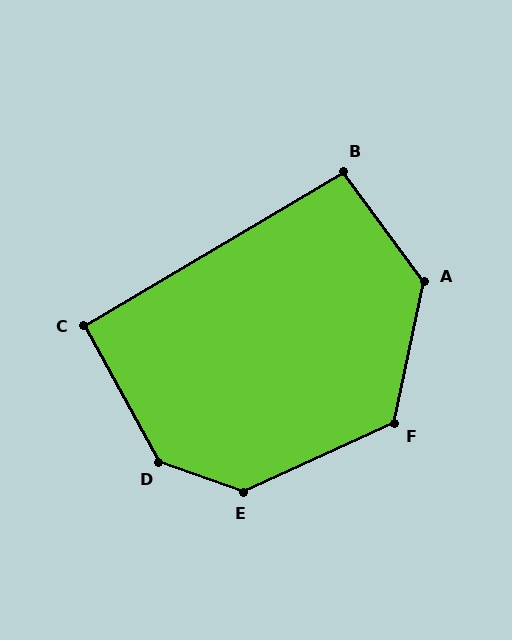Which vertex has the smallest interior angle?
C, at approximately 92 degrees.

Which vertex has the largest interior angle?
D, at approximately 138 degrees.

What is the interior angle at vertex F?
Approximately 126 degrees (obtuse).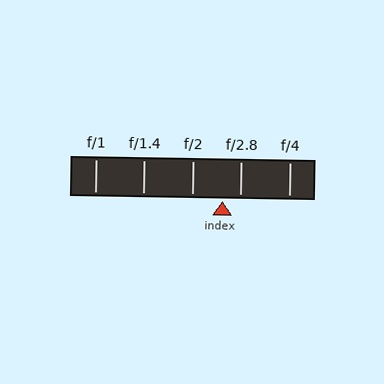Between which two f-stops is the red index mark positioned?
The index mark is between f/2 and f/2.8.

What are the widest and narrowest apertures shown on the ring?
The widest aperture shown is f/1 and the narrowest is f/4.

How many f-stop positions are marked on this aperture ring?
There are 5 f-stop positions marked.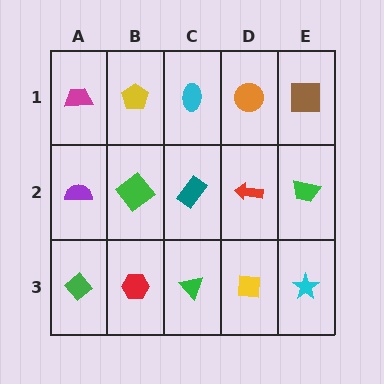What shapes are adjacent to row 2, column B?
A yellow pentagon (row 1, column B), a red hexagon (row 3, column B), a purple semicircle (row 2, column A), a teal rectangle (row 2, column C).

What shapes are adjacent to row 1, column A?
A purple semicircle (row 2, column A), a yellow pentagon (row 1, column B).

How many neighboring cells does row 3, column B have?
3.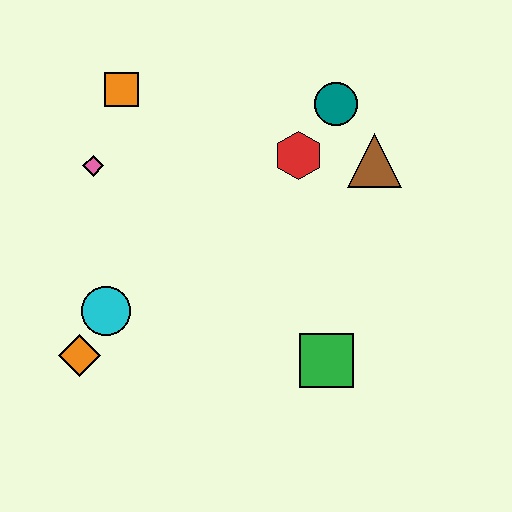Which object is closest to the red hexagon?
The teal circle is closest to the red hexagon.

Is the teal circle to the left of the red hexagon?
No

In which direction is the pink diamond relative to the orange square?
The pink diamond is below the orange square.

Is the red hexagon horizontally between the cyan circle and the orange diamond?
No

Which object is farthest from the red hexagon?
The orange diamond is farthest from the red hexagon.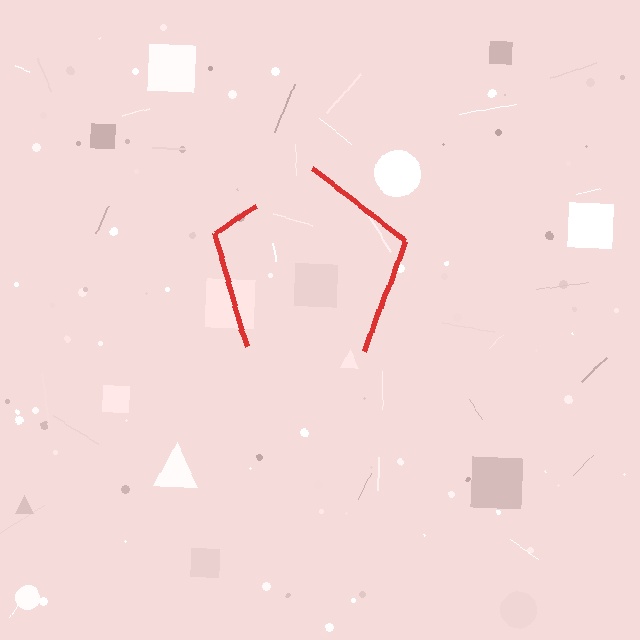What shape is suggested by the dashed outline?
The dashed outline suggests a pentagon.